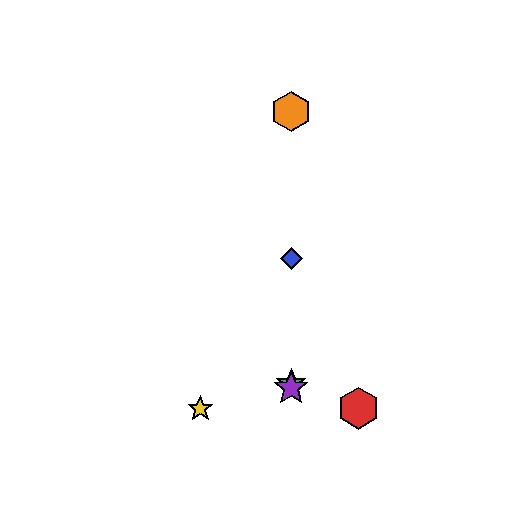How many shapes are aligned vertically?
4 shapes (the blue diamond, the green star, the purple star, the orange hexagon) are aligned vertically.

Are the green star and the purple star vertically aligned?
Yes, both are at x≈291.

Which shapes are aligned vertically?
The blue diamond, the green star, the purple star, the orange hexagon are aligned vertically.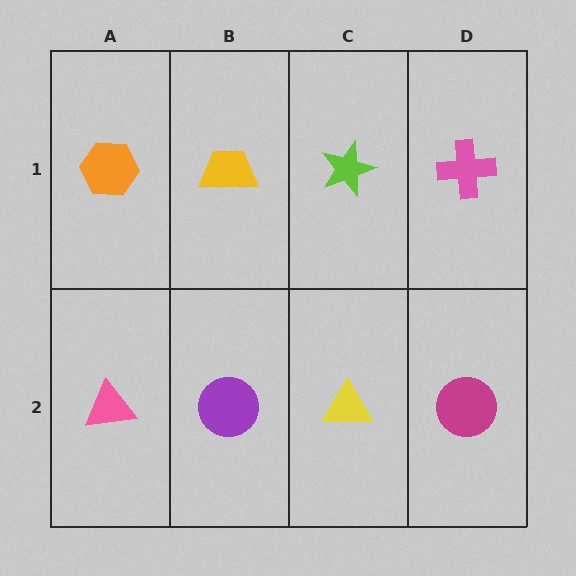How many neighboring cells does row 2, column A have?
2.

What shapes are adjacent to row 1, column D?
A magenta circle (row 2, column D), a lime star (row 1, column C).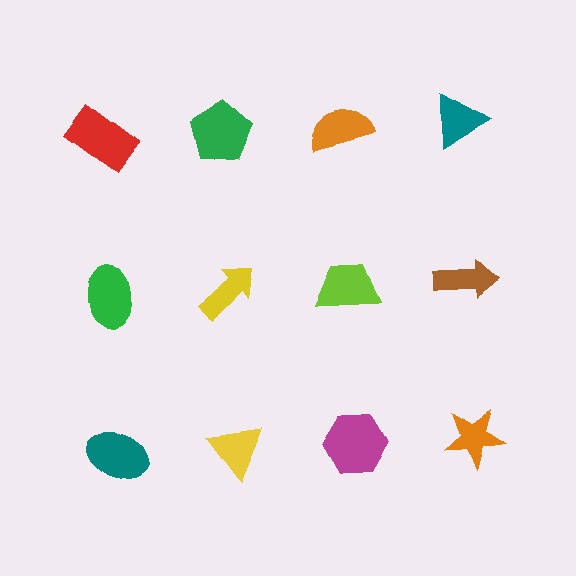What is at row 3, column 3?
A magenta hexagon.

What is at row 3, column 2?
A yellow triangle.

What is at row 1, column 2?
A green pentagon.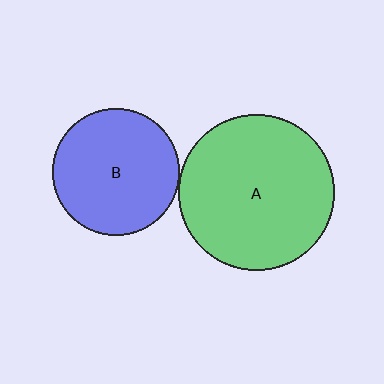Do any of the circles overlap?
No, none of the circles overlap.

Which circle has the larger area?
Circle A (green).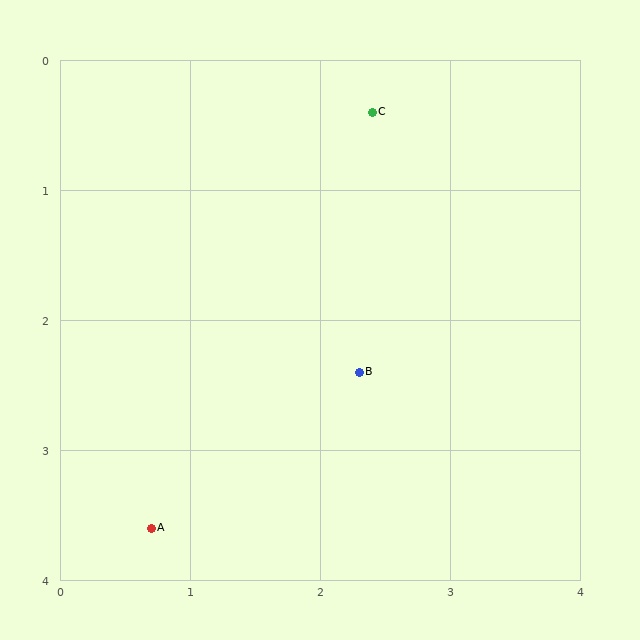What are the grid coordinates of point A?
Point A is at approximately (0.7, 3.6).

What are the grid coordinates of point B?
Point B is at approximately (2.3, 2.4).